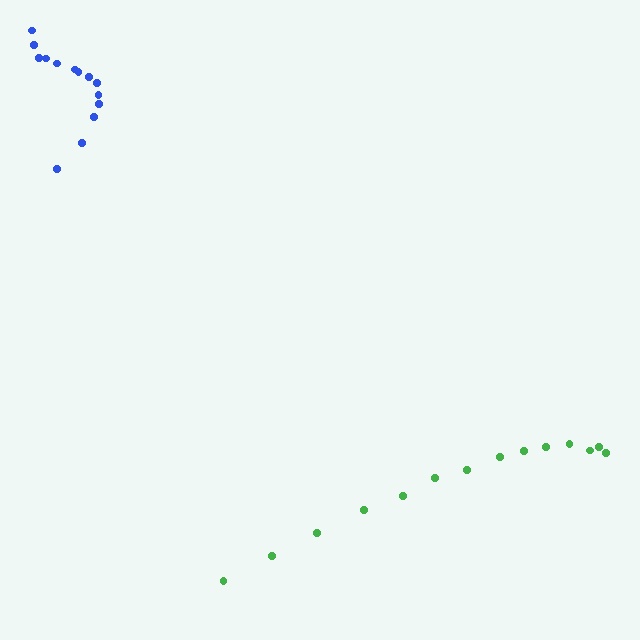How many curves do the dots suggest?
There are 2 distinct paths.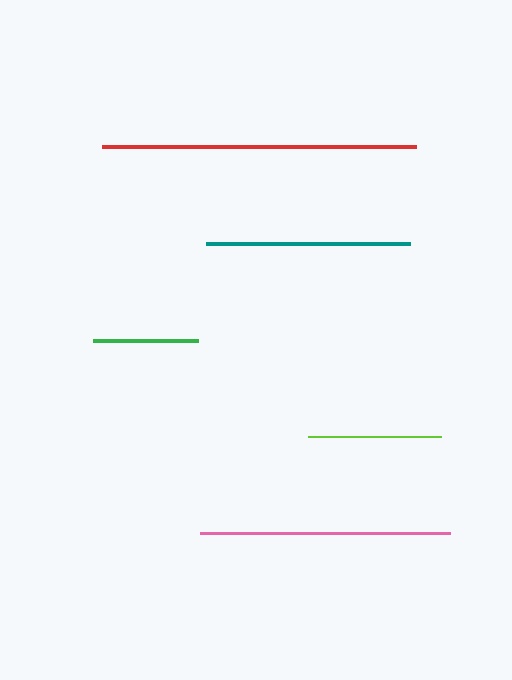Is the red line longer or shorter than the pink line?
The red line is longer than the pink line.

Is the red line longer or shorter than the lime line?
The red line is longer than the lime line.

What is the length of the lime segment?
The lime segment is approximately 133 pixels long.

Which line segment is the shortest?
The green line is the shortest at approximately 105 pixels.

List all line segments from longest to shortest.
From longest to shortest: red, pink, teal, lime, green.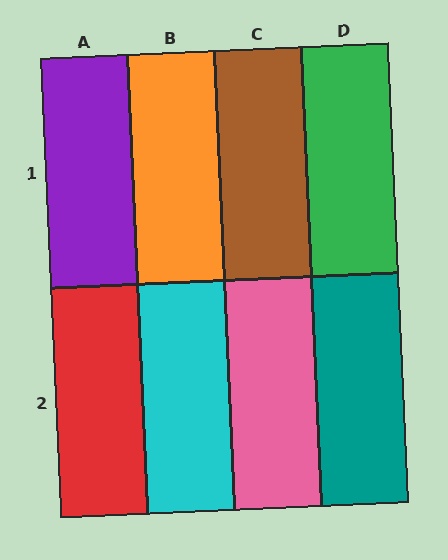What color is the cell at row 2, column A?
Red.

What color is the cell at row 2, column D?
Teal.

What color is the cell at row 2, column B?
Cyan.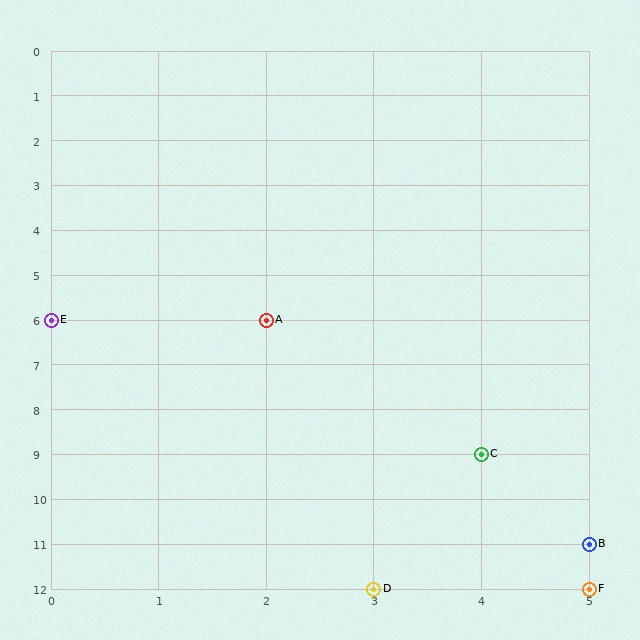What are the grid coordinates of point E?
Point E is at grid coordinates (0, 6).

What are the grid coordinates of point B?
Point B is at grid coordinates (5, 11).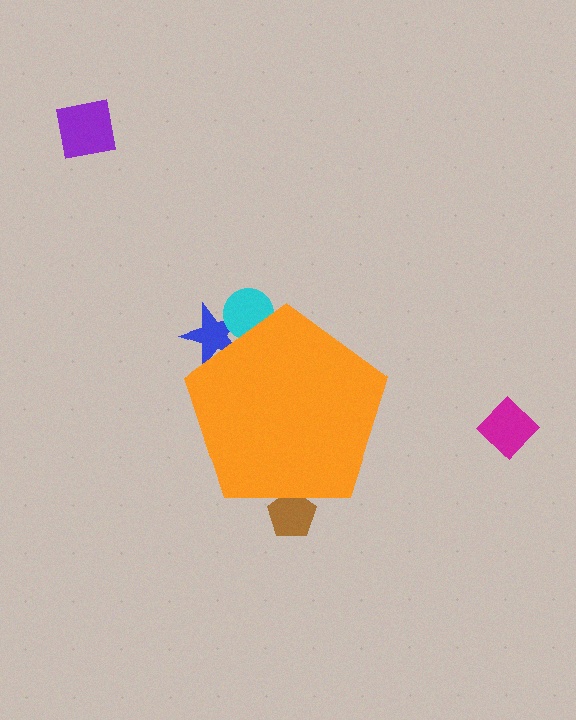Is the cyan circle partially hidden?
Yes, the cyan circle is partially hidden behind the orange pentagon.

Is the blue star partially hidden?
Yes, the blue star is partially hidden behind the orange pentagon.